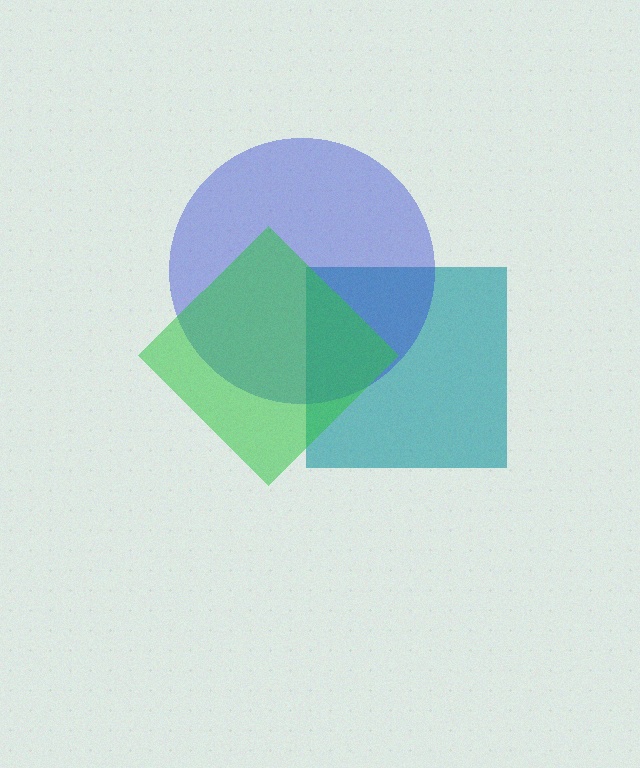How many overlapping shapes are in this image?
There are 3 overlapping shapes in the image.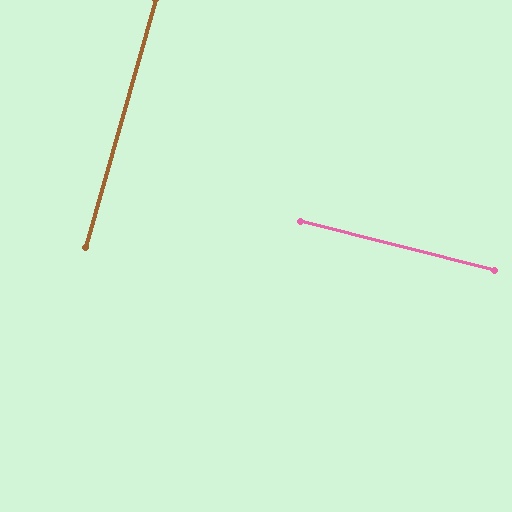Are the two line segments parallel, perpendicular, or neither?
Perpendicular — they meet at approximately 88°.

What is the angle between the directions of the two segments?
Approximately 88 degrees.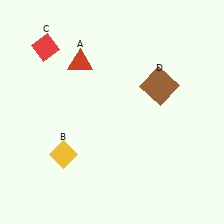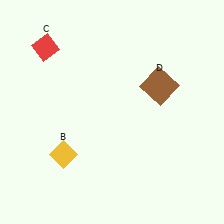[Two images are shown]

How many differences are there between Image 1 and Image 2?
There is 1 difference between the two images.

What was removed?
The red triangle (A) was removed in Image 2.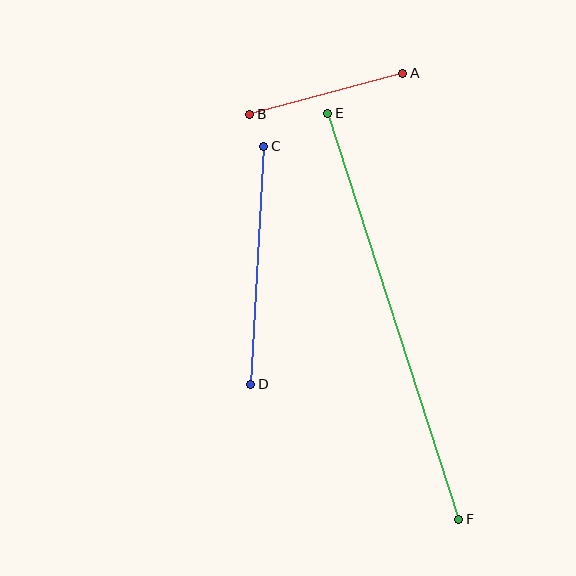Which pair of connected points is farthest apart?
Points E and F are farthest apart.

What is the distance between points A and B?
The distance is approximately 159 pixels.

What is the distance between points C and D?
The distance is approximately 239 pixels.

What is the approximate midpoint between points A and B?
The midpoint is at approximately (326, 94) pixels.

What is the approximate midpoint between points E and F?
The midpoint is at approximately (393, 316) pixels.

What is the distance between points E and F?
The distance is approximately 426 pixels.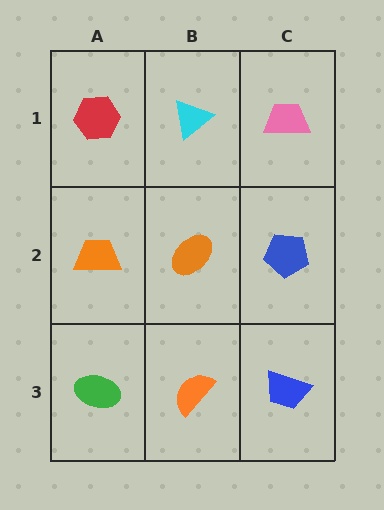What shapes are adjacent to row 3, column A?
An orange trapezoid (row 2, column A), an orange semicircle (row 3, column B).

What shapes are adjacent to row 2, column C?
A pink trapezoid (row 1, column C), a blue trapezoid (row 3, column C), an orange ellipse (row 2, column B).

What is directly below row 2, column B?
An orange semicircle.